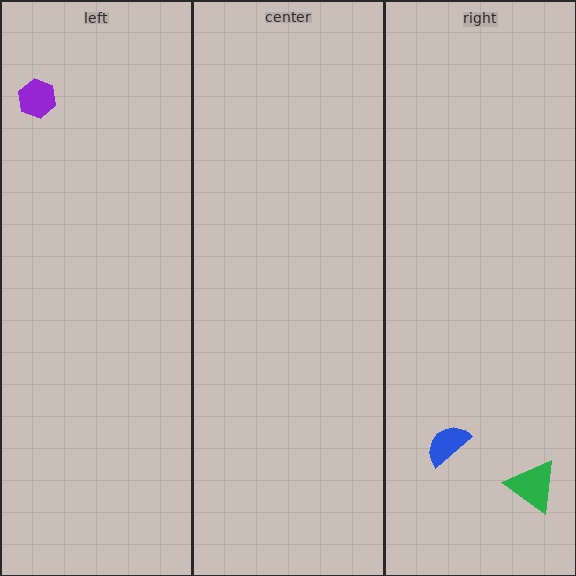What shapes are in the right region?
The blue semicircle, the green triangle.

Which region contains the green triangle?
The right region.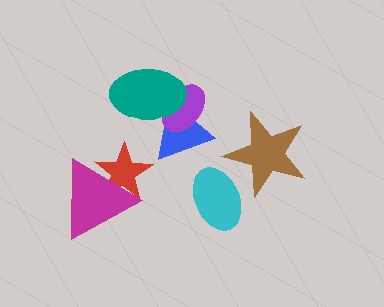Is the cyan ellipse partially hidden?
Yes, it is partially covered by another shape.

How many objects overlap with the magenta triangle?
1 object overlaps with the magenta triangle.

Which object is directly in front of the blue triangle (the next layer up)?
The purple ellipse is directly in front of the blue triangle.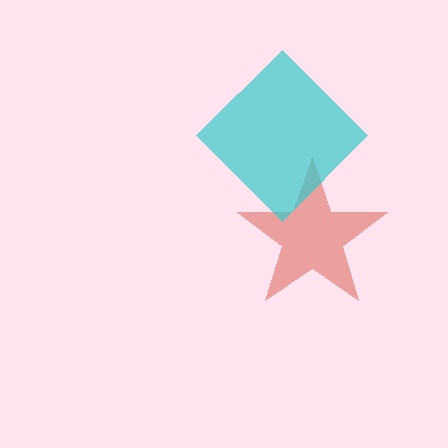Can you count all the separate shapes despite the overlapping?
Yes, there are 2 separate shapes.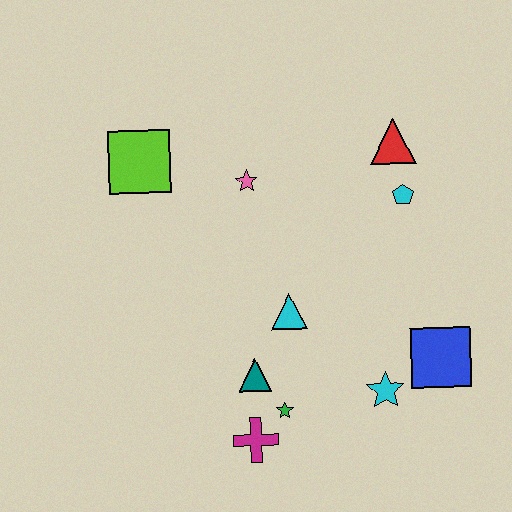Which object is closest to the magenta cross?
The green star is closest to the magenta cross.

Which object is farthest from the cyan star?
The lime square is farthest from the cyan star.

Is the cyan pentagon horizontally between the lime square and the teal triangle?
No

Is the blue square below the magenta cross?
No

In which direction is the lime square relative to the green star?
The lime square is above the green star.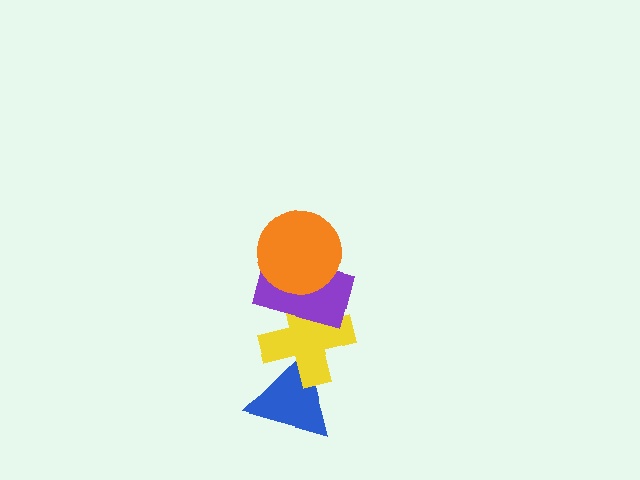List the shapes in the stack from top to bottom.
From top to bottom: the orange circle, the purple rectangle, the yellow cross, the blue triangle.